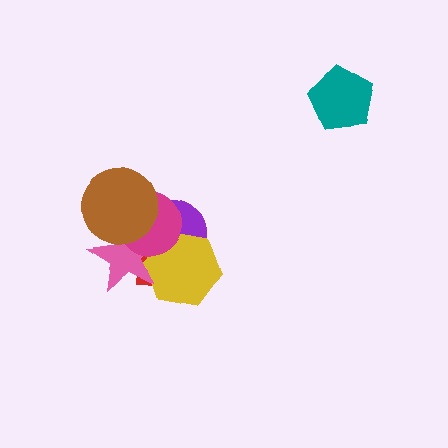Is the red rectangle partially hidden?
Yes, it is partially covered by another shape.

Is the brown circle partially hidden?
No, no other shape covers it.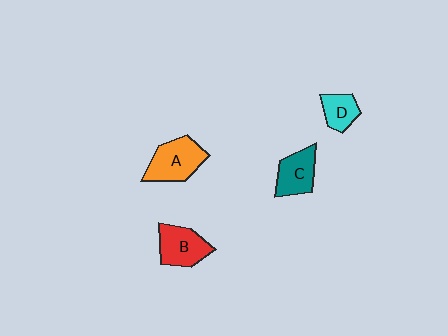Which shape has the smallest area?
Shape D (cyan).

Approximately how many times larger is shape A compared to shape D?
Approximately 1.8 times.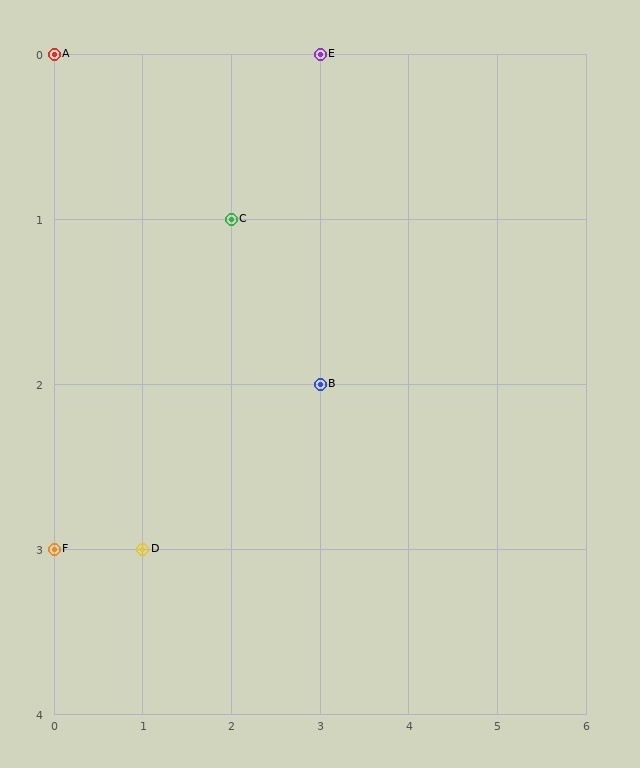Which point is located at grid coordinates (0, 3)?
Point F is at (0, 3).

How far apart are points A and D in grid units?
Points A and D are 1 column and 3 rows apart (about 3.2 grid units diagonally).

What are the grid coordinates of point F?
Point F is at grid coordinates (0, 3).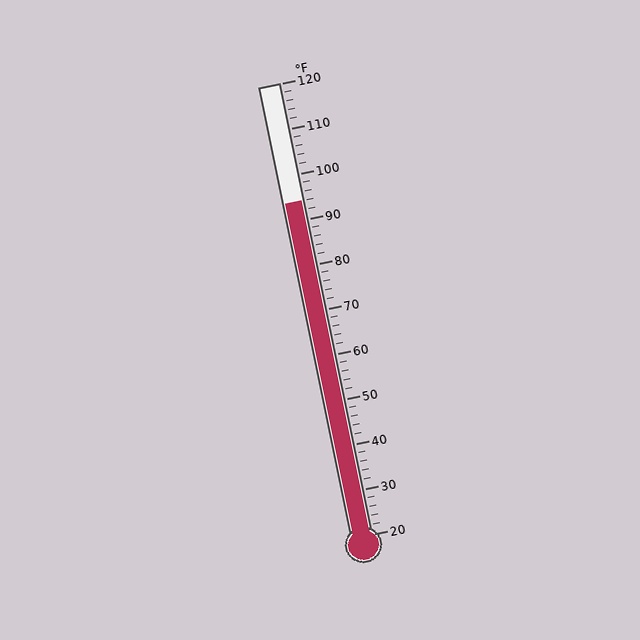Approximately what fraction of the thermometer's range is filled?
The thermometer is filled to approximately 75% of its range.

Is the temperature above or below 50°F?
The temperature is above 50°F.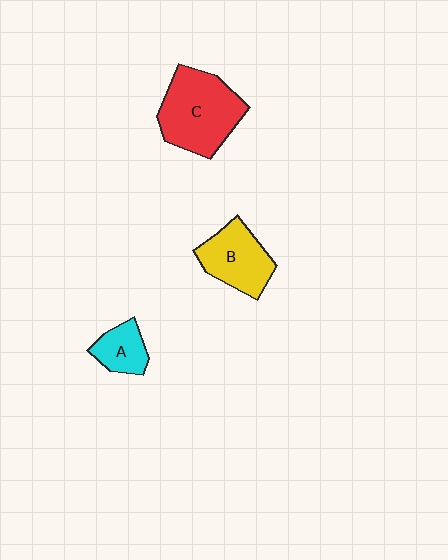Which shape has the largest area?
Shape C (red).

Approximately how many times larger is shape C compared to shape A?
Approximately 2.5 times.